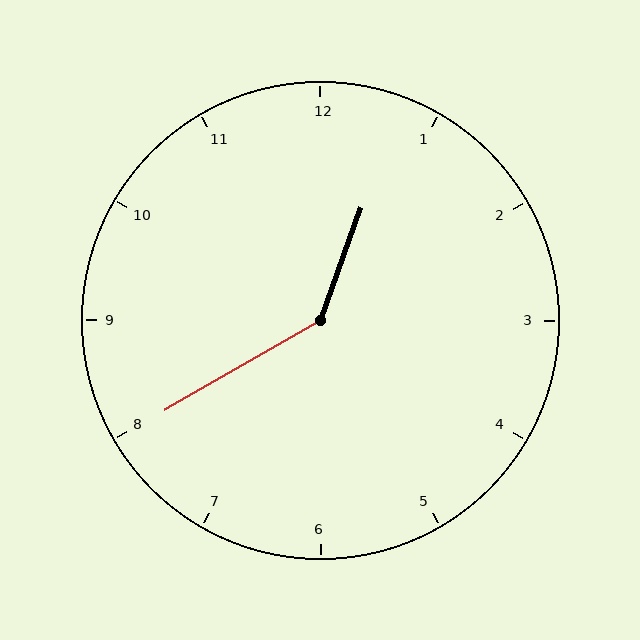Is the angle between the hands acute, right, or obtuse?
It is obtuse.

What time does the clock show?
12:40.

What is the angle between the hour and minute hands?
Approximately 140 degrees.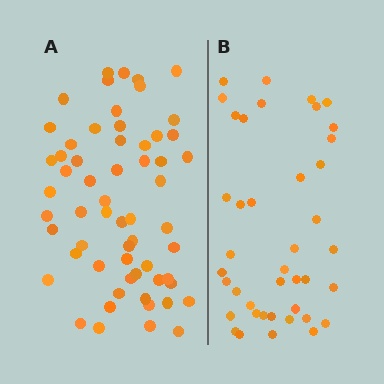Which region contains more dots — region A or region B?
Region A (the left region) has more dots.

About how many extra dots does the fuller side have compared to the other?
Region A has approximately 20 more dots than region B.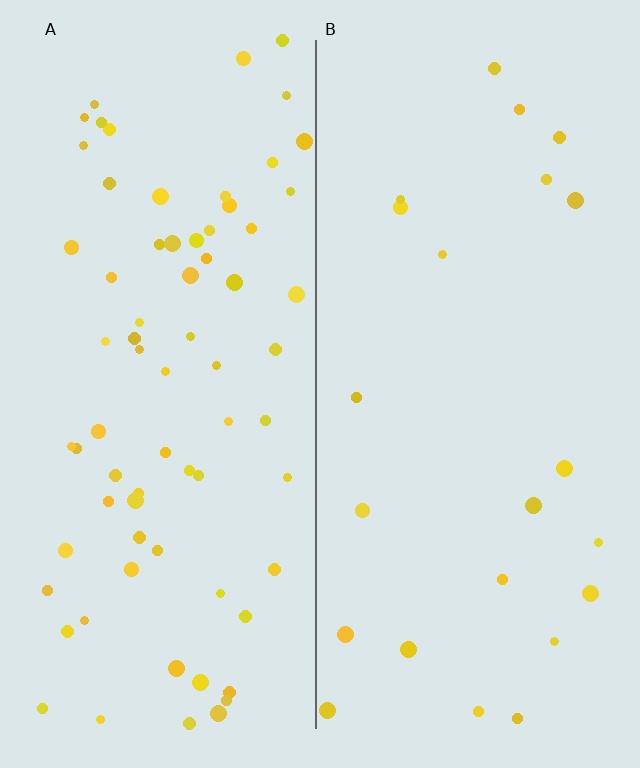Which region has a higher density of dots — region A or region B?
A (the left).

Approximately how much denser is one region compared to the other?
Approximately 3.2× — region A over region B.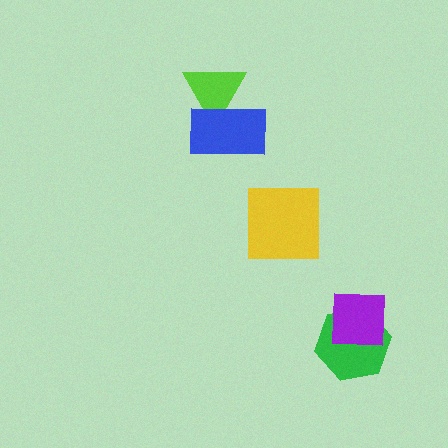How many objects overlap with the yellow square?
0 objects overlap with the yellow square.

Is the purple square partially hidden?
No, no other shape covers it.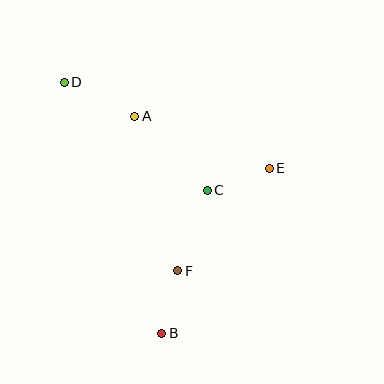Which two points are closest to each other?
Points B and F are closest to each other.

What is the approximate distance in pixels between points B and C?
The distance between B and C is approximately 150 pixels.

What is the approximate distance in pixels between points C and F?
The distance between C and F is approximately 86 pixels.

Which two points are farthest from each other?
Points B and D are farthest from each other.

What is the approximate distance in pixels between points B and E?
The distance between B and E is approximately 197 pixels.